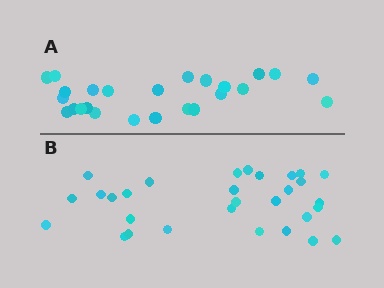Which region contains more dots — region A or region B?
Region B (the bottom region) has more dots.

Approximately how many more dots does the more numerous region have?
Region B has about 5 more dots than region A.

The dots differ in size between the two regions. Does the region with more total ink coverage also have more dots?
No. Region A has more total ink coverage because its dots are larger, but region B actually contains more individual dots. Total area can be misleading — the number of items is what matters here.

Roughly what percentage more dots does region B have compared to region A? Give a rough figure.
About 20% more.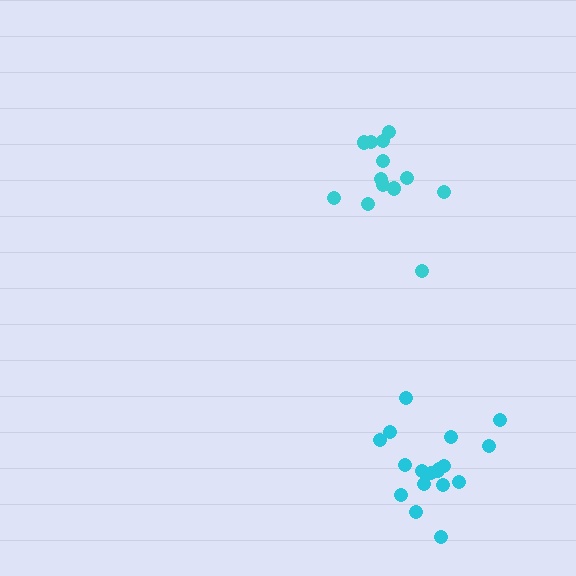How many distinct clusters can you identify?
There are 2 distinct clusters.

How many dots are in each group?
Group 1: 18 dots, Group 2: 13 dots (31 total).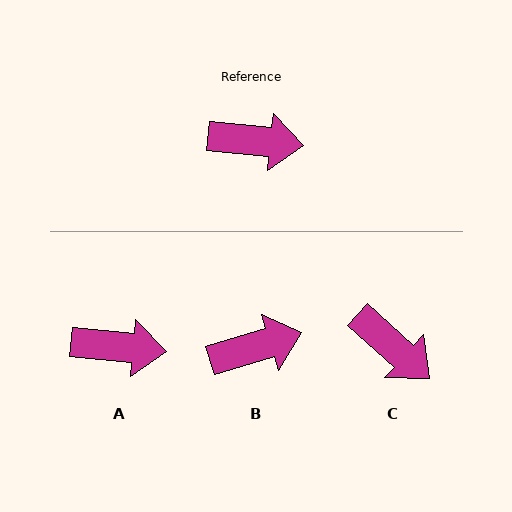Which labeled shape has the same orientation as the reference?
A.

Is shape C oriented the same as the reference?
No, it is off by about 36 degrees.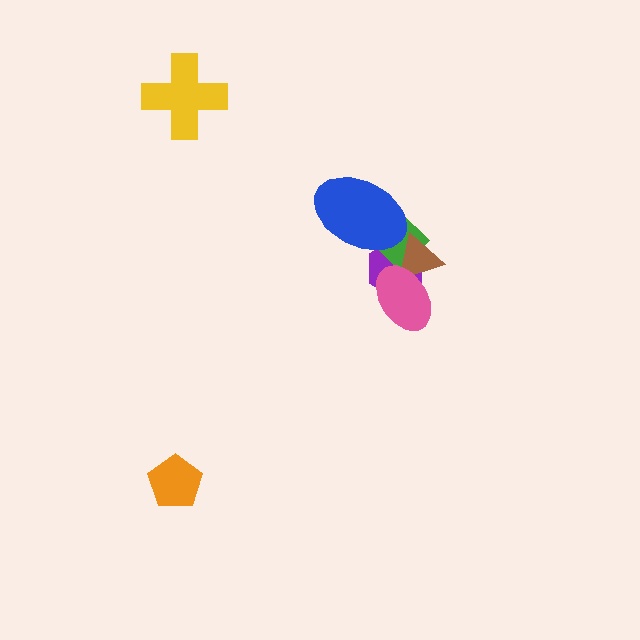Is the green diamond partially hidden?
Yes, it is partially covered by another shape.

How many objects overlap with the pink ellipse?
3 objects overlap with the pink ellipse.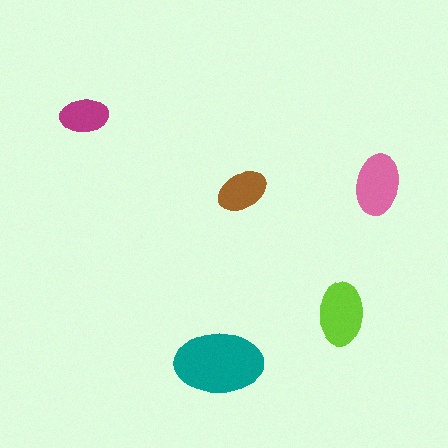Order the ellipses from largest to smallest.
the teal one, the lime one, the pink one, the brown one, the magenta one.